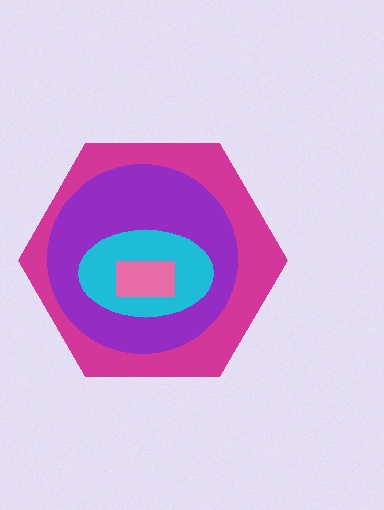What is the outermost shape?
The magenta hexagon.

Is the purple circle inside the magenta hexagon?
Yes.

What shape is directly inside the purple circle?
The cyan ellipse.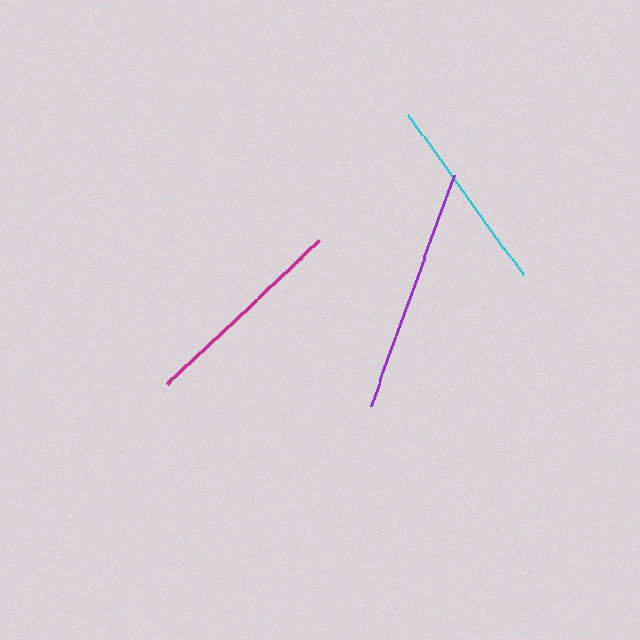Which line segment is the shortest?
The cyan line is the shortest at approximately 196 pixels.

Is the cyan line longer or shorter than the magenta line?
The magenta line is longer than the cyan line.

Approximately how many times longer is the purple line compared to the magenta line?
The purple line is approximately 1.2 times the length of the magenta line.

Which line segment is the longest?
The purple line is the longest at approximately 245 pixels.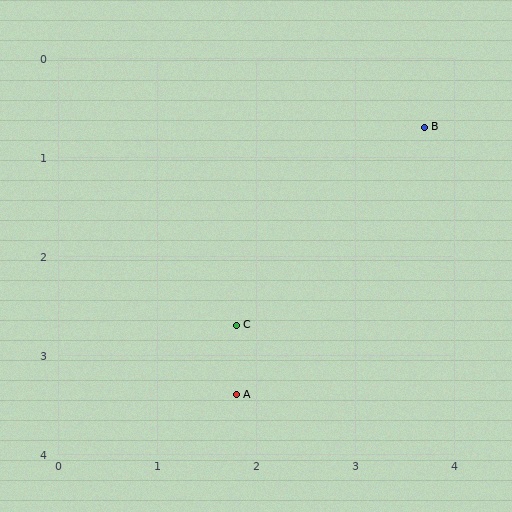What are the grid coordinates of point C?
Point C is at approximately (1.8, 2.7).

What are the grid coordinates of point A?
Point A is at approximately (1.8, 3.4).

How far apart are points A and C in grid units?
Points A and C are about 0.7 grid units apart.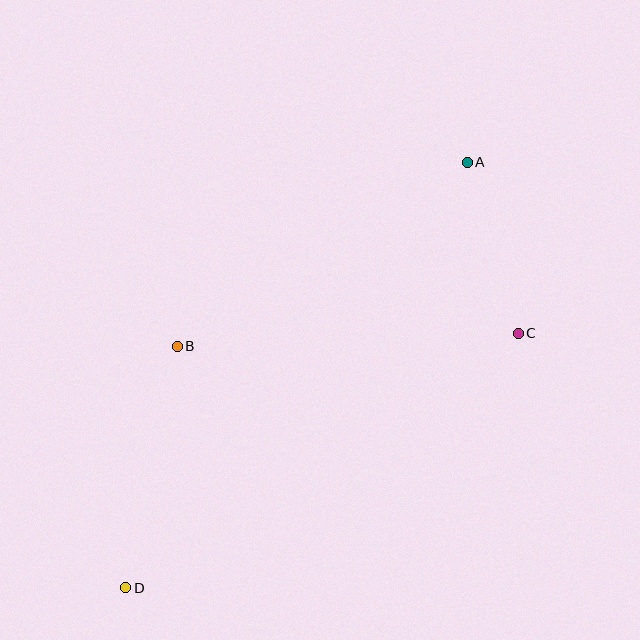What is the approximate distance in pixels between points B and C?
The distance between B and C is approximately 342 pixels.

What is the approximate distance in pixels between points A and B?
The distance between A and B is approximately 344 pixels.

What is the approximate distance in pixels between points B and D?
The distance between B and D is approximately 247 pixels.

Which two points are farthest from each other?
Points A and D are farthest from each other.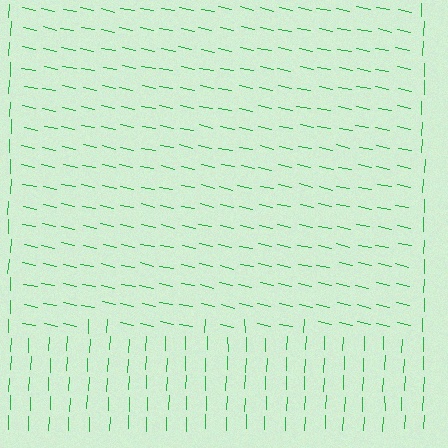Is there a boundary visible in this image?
Yes, there is a texture boundary formed by a change in line orientation.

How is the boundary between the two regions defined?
The boundary is defined purely by a change in line orientation (approximately 80 degrees difference). All lines are the same color and thickness.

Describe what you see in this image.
The image is filled with small green line segments. A rectangle region in the image has lines oriented differently from the surrounding lines, creating a visible texture boundary.